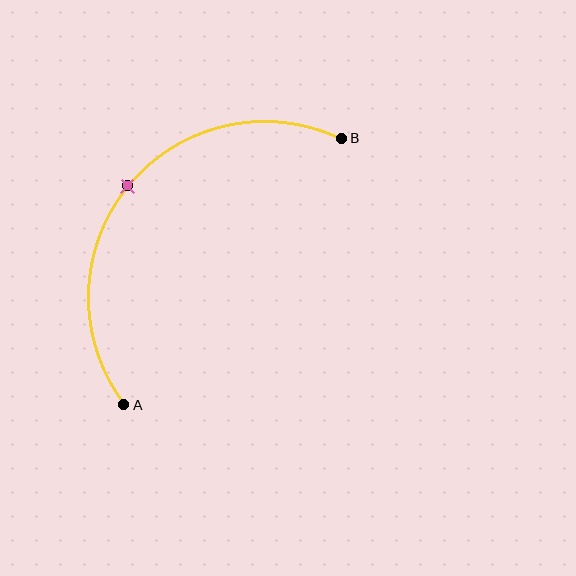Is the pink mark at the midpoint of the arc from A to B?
Yes. The pink mark lies on the arc at equal arc-length from both A and B — it is the arc midpoint.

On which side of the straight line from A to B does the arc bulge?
The arc bulges above and to the left of the straight line connecting A and B.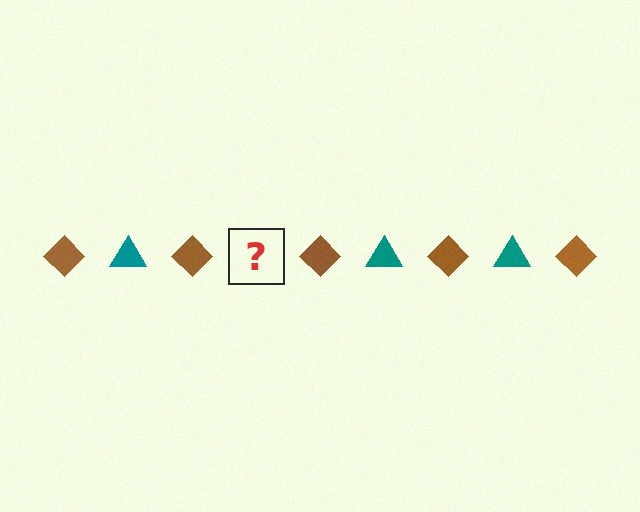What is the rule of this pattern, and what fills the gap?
The rule is that the pattern alternates between brown diamond and teal triangle. The gap should be filled with a teal triangle.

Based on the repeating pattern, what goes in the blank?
The blank should be a teal triangle.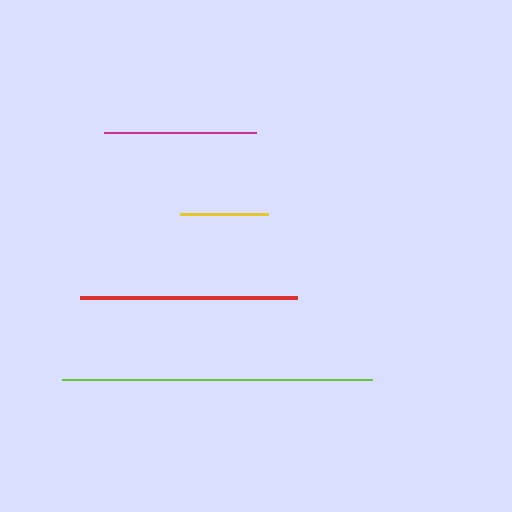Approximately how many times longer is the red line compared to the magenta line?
The red line is approximately 1.4 times the length of the magenta line.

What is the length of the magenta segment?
The magenta segment is approximately 152 pixels long.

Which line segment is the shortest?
The yellow line is the shortest at approximately 89 pixels.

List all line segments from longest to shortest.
From longest to shortest: lime, red, magenta, yellow.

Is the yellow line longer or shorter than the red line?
The red line is longer than the yellow line.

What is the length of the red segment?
The red segment is approximately 217 pixels long.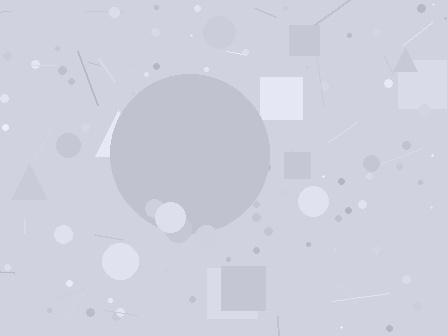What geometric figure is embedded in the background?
A circle is embedded in the background.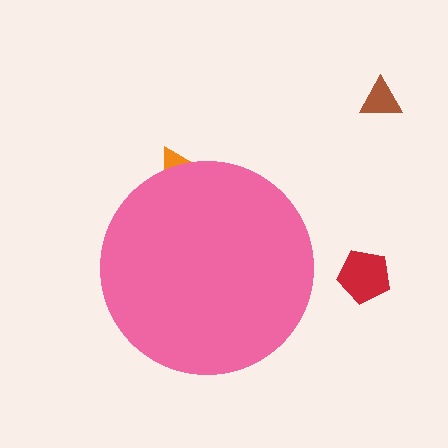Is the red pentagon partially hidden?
No, the red pentagon is fully visible.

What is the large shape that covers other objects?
A pink circle.